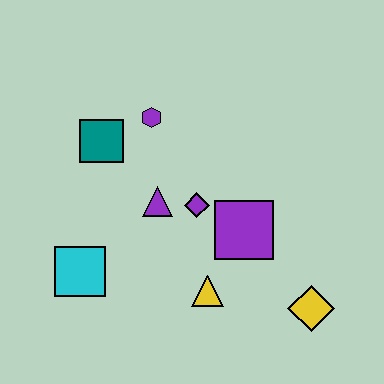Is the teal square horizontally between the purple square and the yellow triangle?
No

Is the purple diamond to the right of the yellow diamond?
No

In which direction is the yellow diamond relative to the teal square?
The yellow diamond is to the right of the teal square.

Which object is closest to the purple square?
The purple diamond is closest to the purple square.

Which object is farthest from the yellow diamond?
The teal square is farthest from the yellow diamond.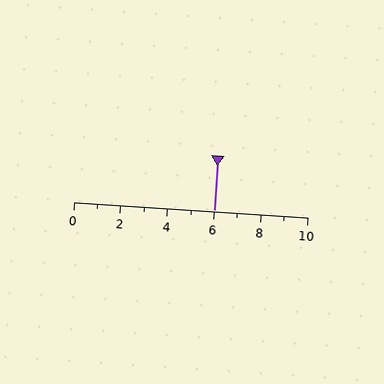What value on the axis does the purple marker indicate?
The marker indicates approximately 6.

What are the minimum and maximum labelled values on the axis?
The axis runs from 0 to 10.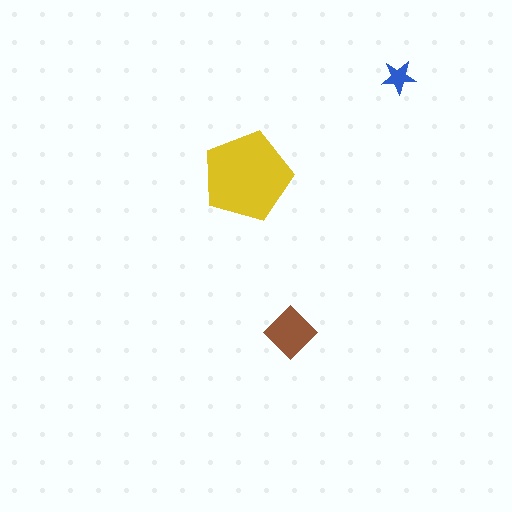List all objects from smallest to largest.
The blue star, the brown diamond, the yellow pentagon.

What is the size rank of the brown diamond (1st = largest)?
2nd.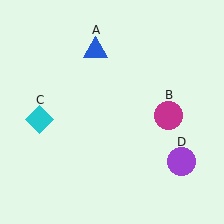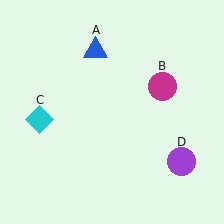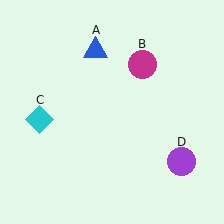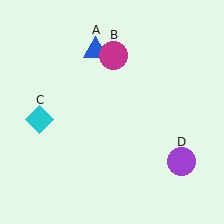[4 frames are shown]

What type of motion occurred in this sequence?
The magenta circle (object B) rotated counterclockwise around the center of the scene.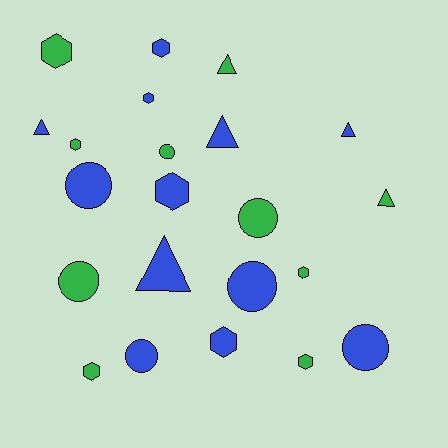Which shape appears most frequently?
Hexagon, with 9 objects.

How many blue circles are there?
There are 4 blue circles.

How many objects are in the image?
There are 22 objects.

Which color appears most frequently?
Blue, with 12 objects.